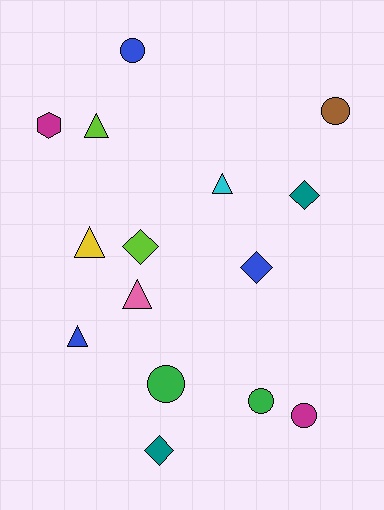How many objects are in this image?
There are 15 objects.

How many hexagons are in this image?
There is 1 hexagon.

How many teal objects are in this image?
There are 2 teal objects.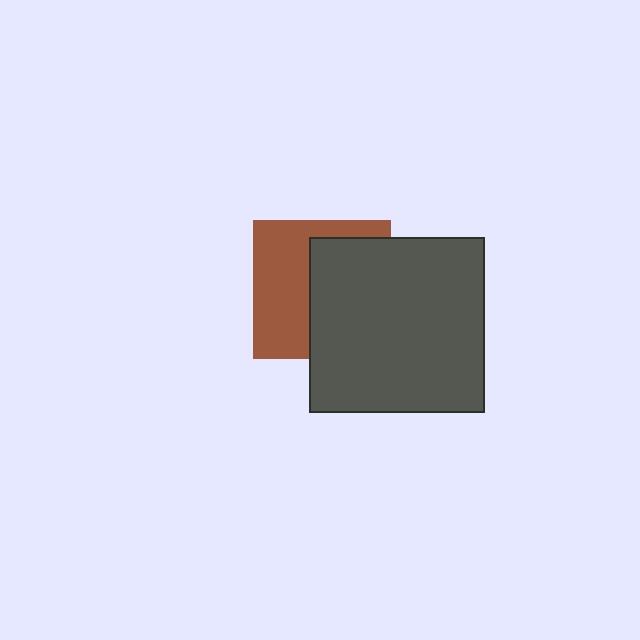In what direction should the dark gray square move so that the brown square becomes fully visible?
The dark gray square should move right. That is the shortest direction to clear the overlap and leave the brown square fully visible.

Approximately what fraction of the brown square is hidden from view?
Roughly 52% of the brown square is hidden behind the dark gray square.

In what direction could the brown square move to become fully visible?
The brown square could move left. That would shift it out from behind the dark gray square entirely.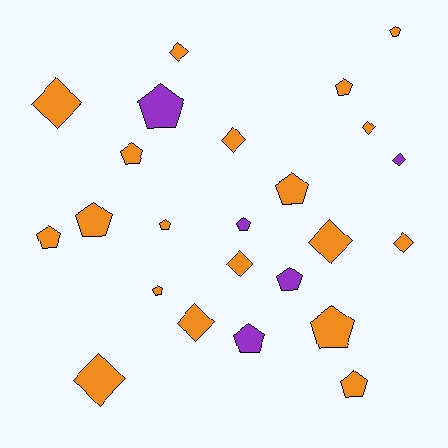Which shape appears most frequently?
Pentagon, with 14 objects.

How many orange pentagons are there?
There are 10 orange pentagons.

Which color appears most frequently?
Orange, with 19 objects.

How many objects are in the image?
There are 24 objects.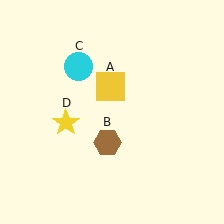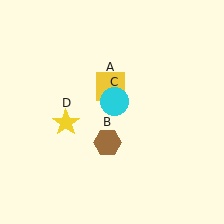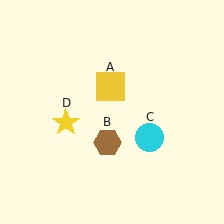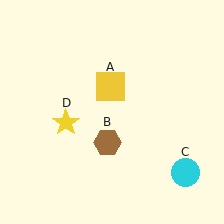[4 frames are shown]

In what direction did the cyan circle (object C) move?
The cyan circle (object C) moved down and to the right.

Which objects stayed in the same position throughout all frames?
Yellow square (object A) and brown hexagon (object B) and yellow star (object D) remained stationary.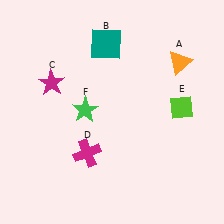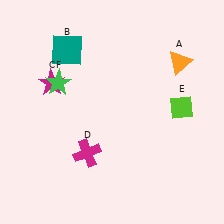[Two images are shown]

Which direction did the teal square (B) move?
The teal square (B) moved left.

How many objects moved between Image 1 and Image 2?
2 objects moved between the two images.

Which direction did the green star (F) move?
The green star (F) moved up.